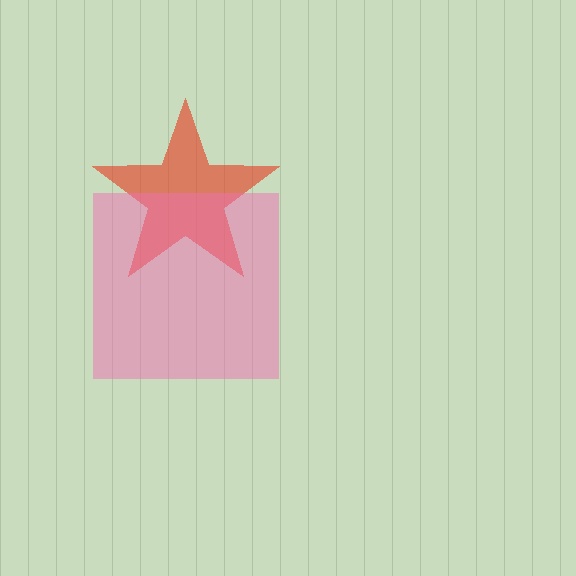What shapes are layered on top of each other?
The layered shapes are: a red star, a pink square.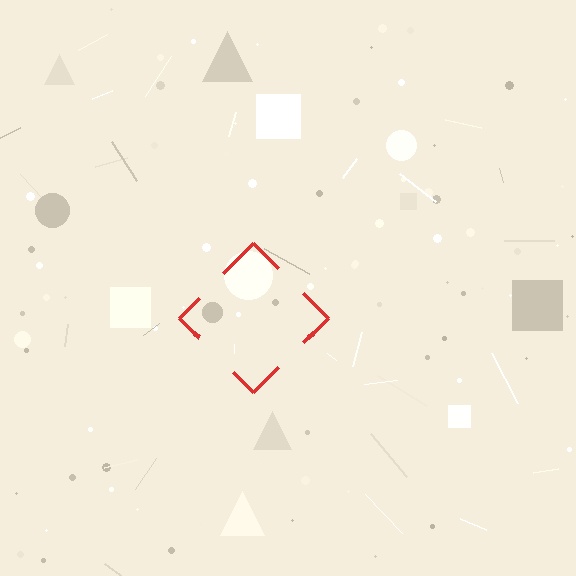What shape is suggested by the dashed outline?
The dashed outline suggests a diamond.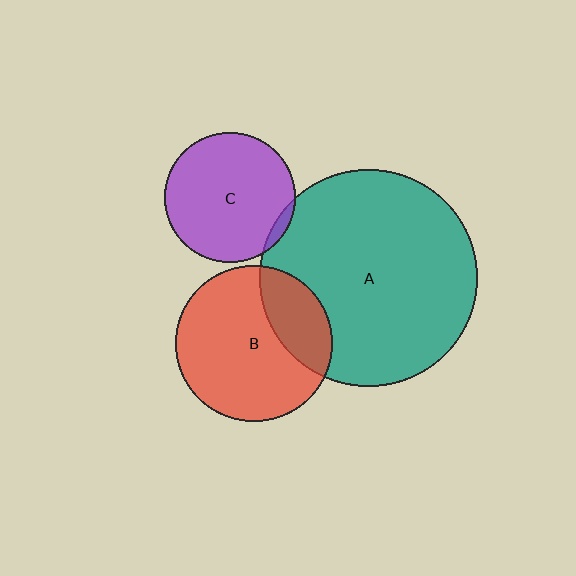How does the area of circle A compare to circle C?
Approximately 2.8 times.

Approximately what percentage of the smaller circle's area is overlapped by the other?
Approximately 5%.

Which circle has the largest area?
Circle A (teal).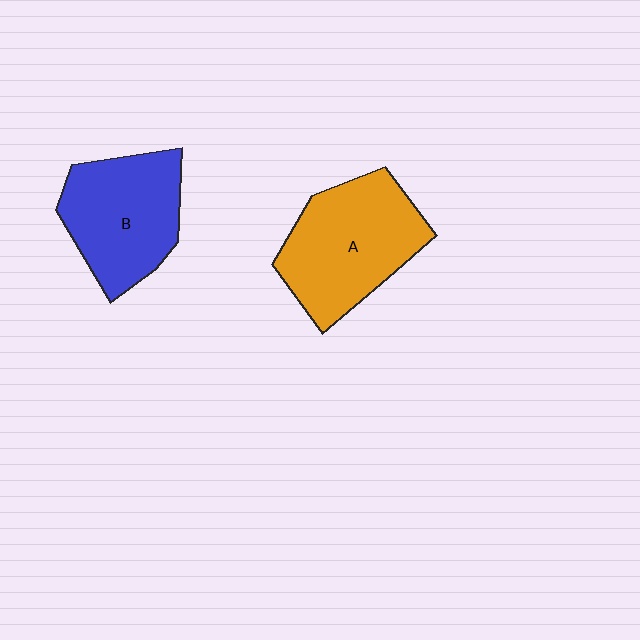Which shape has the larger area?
Shape A (orange).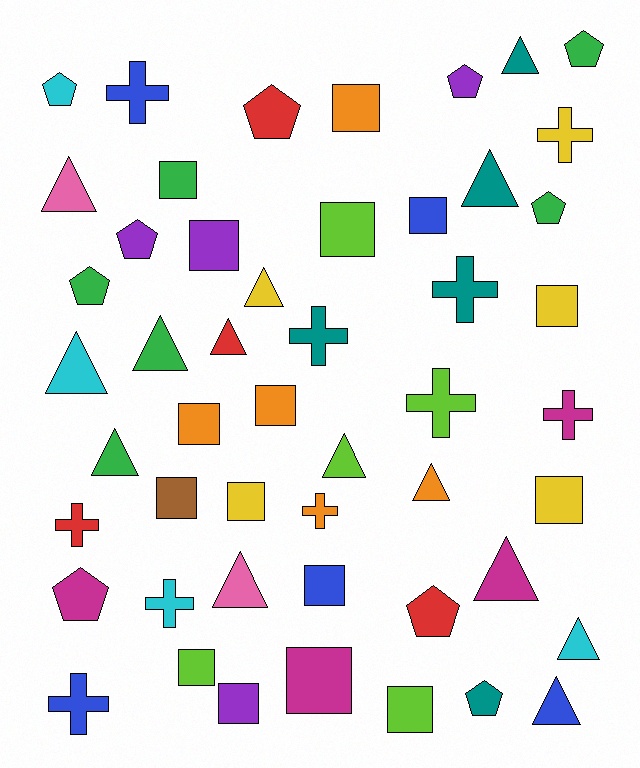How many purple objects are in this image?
There are 4 purple objects.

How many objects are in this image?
There are 50 objects.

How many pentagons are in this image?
There are 10 pentagons.